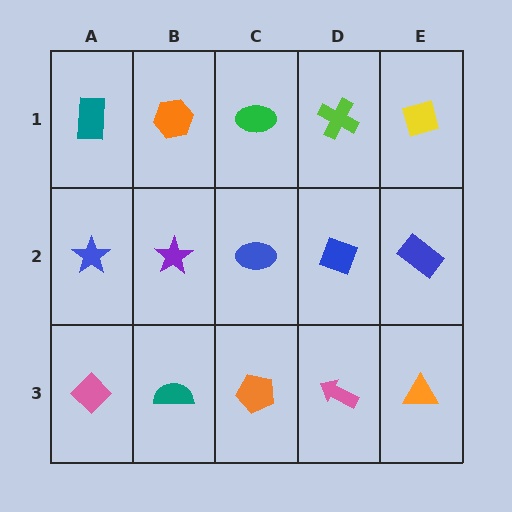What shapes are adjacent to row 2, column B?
An orange hexagon (row 1, column B), a teal semicircle (row 3, column B), a blue star (row 2, column A), a blue ellipse (row 2, column C).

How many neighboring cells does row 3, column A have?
2.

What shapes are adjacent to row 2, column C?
A green ellipse (row 1, column C), an orange pentagon (row 3, column C), a purple star (row 2, column B), a blue diamond (row 2, column D).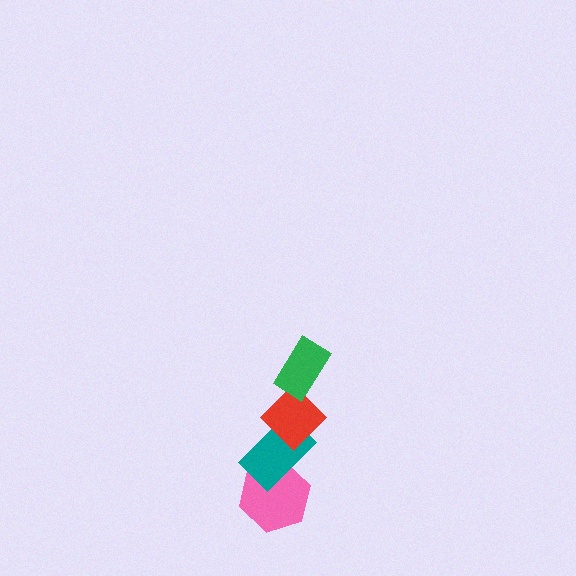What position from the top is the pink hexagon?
The pink hexagon is 4th from the top.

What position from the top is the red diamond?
The red diamond is 2nd from the top.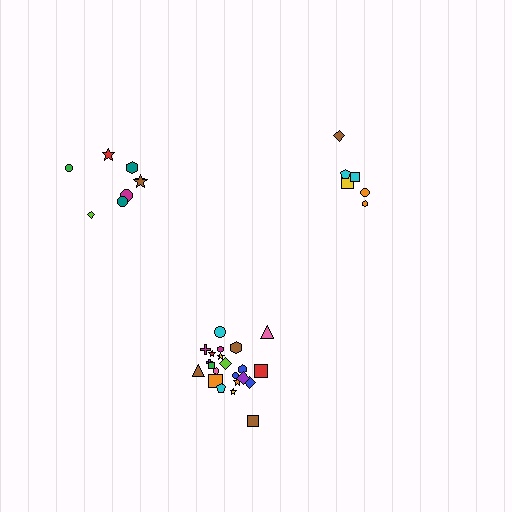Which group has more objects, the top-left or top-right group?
The top-left group.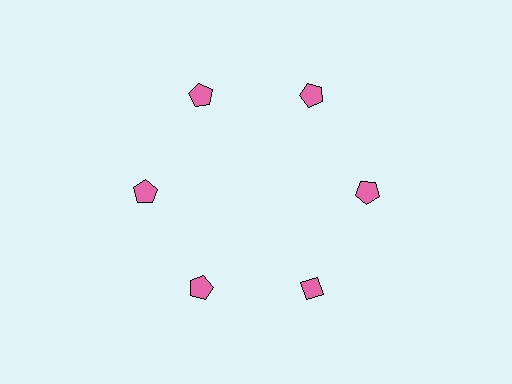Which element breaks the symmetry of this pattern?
The pink diamond at roughly the 5 o'clock position breaks the symmetry. All other shapes are pink pentagons.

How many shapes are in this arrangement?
There are 6 shapes arranged in a ring pattern.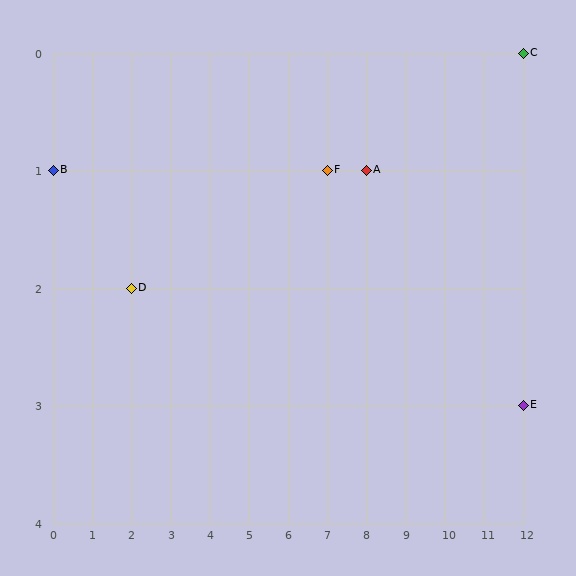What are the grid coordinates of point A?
Point A is at grid coordinates (8, 1).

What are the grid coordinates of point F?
Point F is at grid coordinates (7, 1).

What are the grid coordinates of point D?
Point D is at grid coordinates (2, 2).